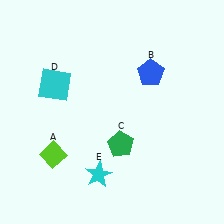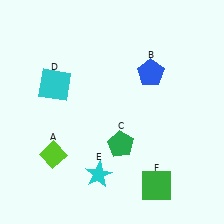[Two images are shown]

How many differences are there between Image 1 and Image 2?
There is 1 difference between the two images.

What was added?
A green square (F) was added in Image 2.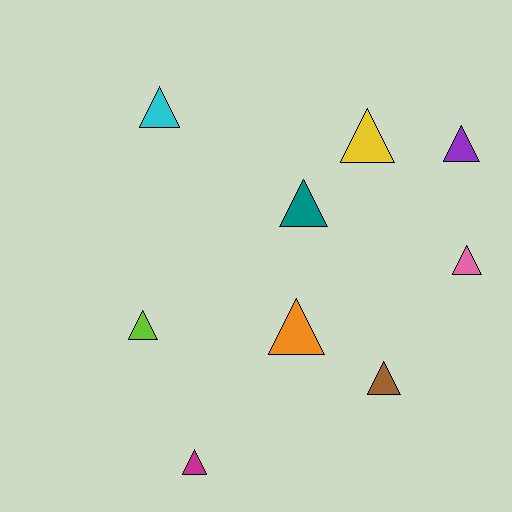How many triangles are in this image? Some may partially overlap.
There are 9 triangles.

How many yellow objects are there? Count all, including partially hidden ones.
There is 1 yellow object.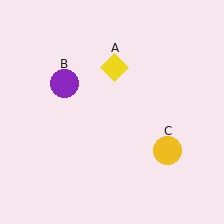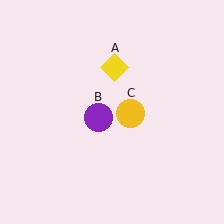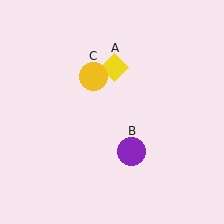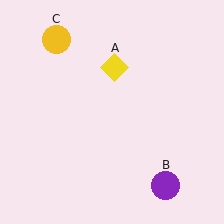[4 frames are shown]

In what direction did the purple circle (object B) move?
The purple circle (object B) moved down and to the right.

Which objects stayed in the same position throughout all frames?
Yellow diamond (object A) remained stationary.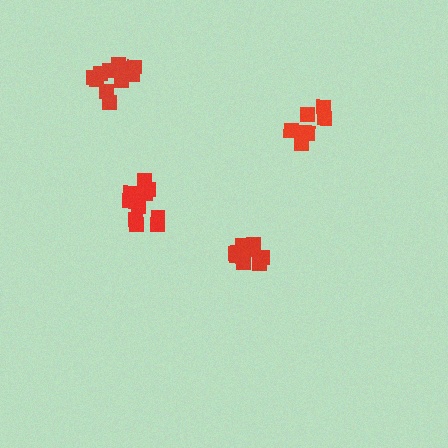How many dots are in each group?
Group 1: 11 dots, Group 2: 11 dots, Group 3: 12 dots, Group 4: 7 dots (41 total).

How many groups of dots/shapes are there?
There are 4 groups.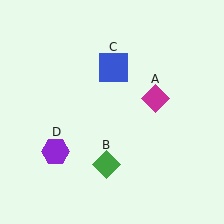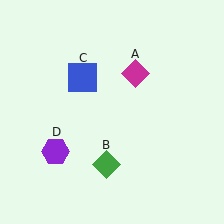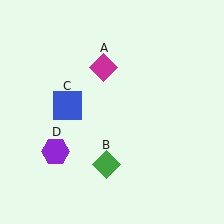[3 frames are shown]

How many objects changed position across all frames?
2 objects changed position: magenta diamond (object A), blue square (object C).